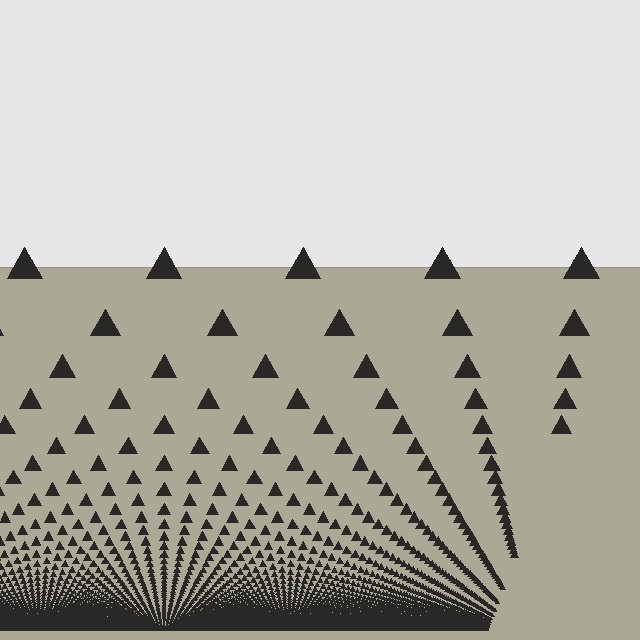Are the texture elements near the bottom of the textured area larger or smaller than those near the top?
Smaller. The gradient is inverted — elements near the bottom are smaller and denser.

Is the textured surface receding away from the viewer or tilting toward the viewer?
The surface appears to tilt toward the viewer. Texture elements get larger and sparser toward the top.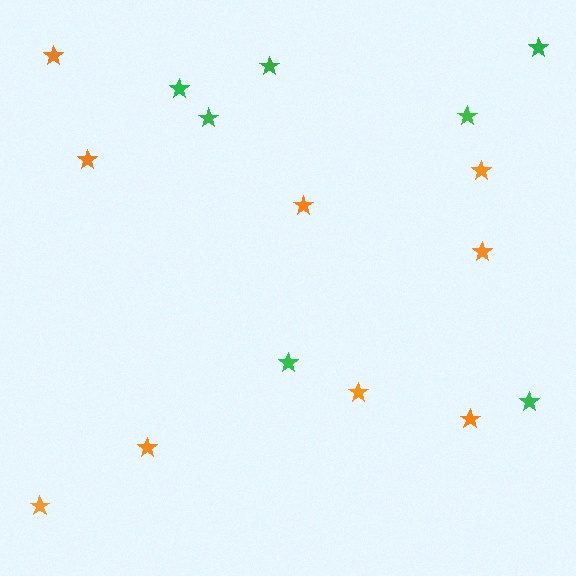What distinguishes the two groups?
There are 2 groups: one group of orange stars (9) and one group of green stars (7).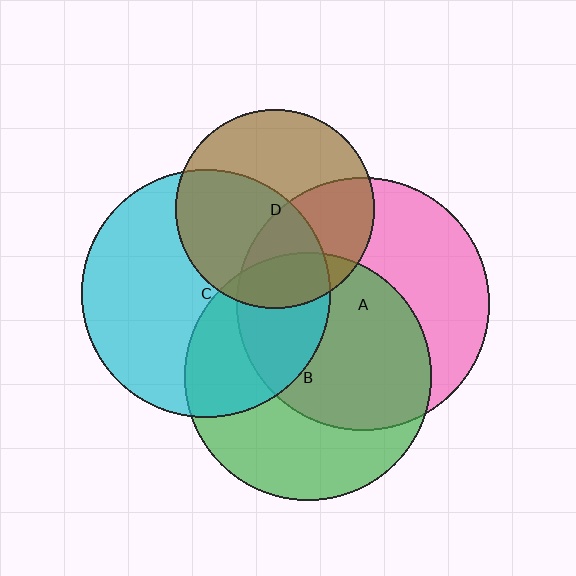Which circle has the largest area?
Circle A (pink).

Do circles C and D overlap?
Yes.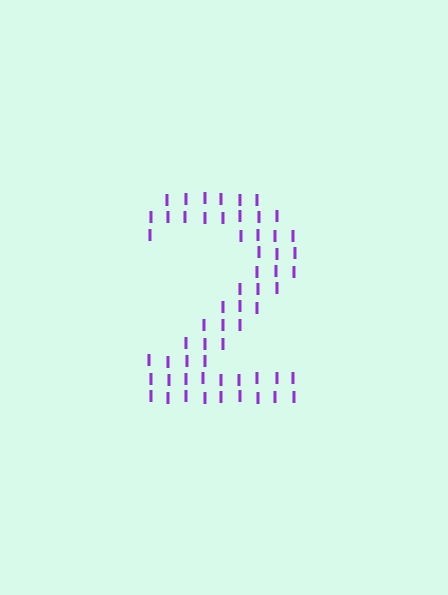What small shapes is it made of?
It is made of small letter I's.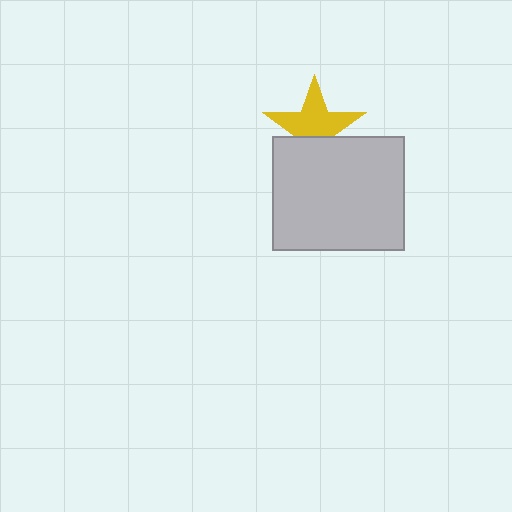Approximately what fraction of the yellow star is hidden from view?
Roughly 36% of the yellow star is hidden behind the light gray rectangle.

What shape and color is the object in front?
The object in front is a light gray rectangle.